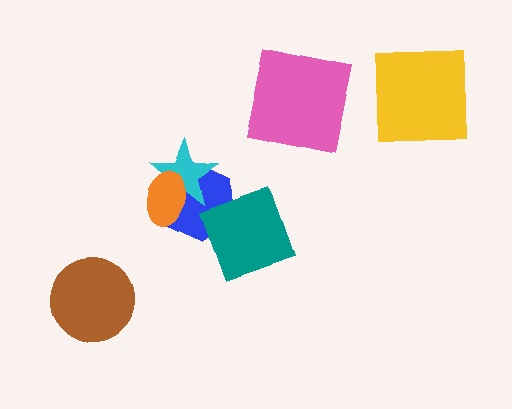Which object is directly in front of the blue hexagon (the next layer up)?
The cyan star is directly in front of the blue hexagon.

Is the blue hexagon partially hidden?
Yes, it is partially covered by another shape.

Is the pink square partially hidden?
No, no other shape covers it.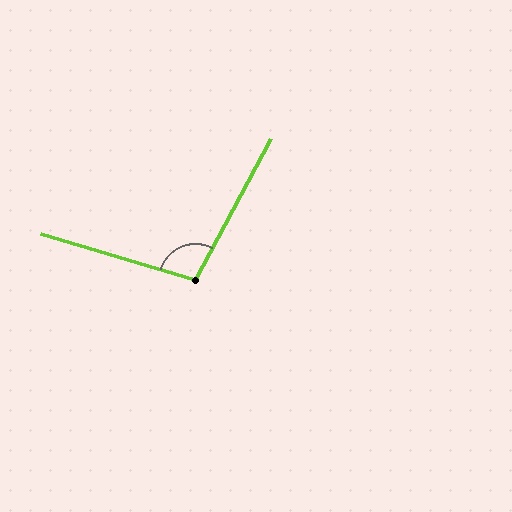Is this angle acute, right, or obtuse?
It is obtuse.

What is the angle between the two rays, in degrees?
Approximately 102 degrees.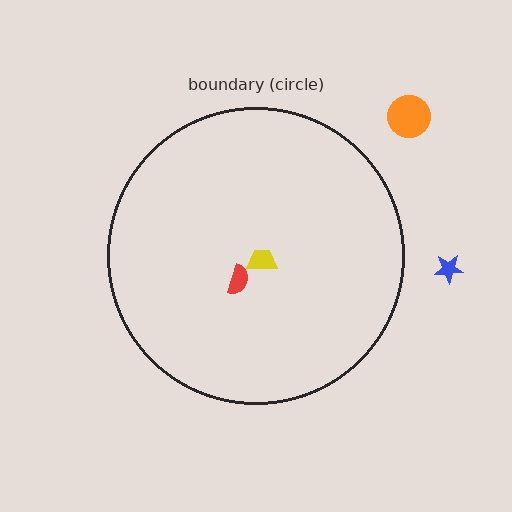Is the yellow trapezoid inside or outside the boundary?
Inside.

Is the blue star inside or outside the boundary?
Outside.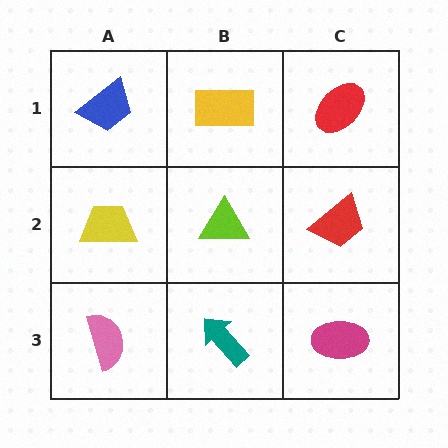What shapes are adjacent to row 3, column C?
A red trapezoid (row 2, column C), a teal arrow (row 3, column B).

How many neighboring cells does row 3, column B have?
3.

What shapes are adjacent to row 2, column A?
A blue trapezoid (row 1, column A), a pink semicircle (row 3, column A), a lime triangle (row 2, column B).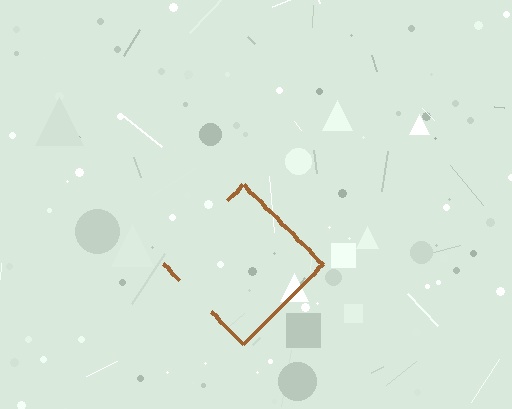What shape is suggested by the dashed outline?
The dashed outline suggests a diamond.